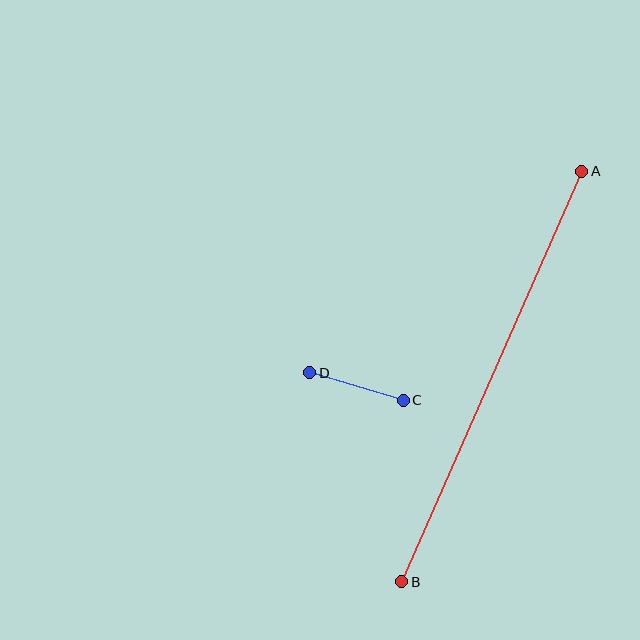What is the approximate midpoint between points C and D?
The midpoint is at approximately (356, 387) pixels.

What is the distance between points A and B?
The distance is approximately 448 pixels.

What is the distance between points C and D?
The distance is approximately 97 pixels.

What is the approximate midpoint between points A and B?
The midpoint is at approximately (492, 376) pixels.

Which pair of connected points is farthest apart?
Points A and B are farthest apart.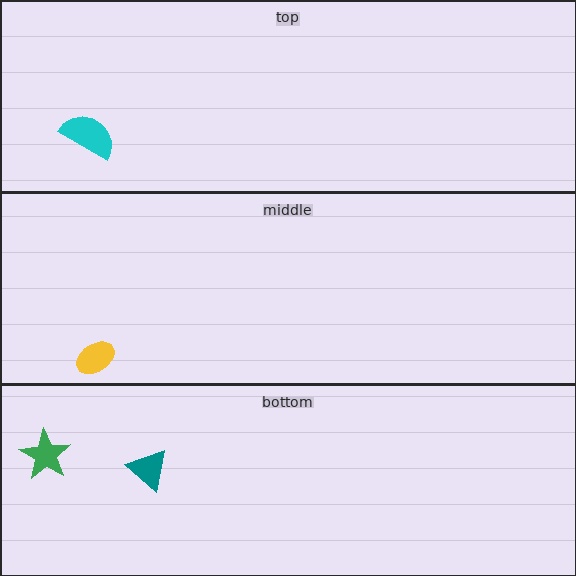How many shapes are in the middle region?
1.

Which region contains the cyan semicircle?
The top region.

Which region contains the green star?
The bottom region.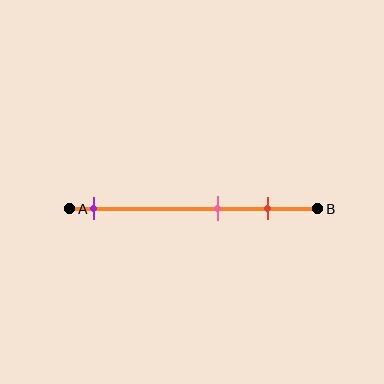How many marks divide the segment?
There are 3 marks dividing the segment.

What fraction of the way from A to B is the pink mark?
The pink mark is approximately 60% (0.6) of the way from A to B.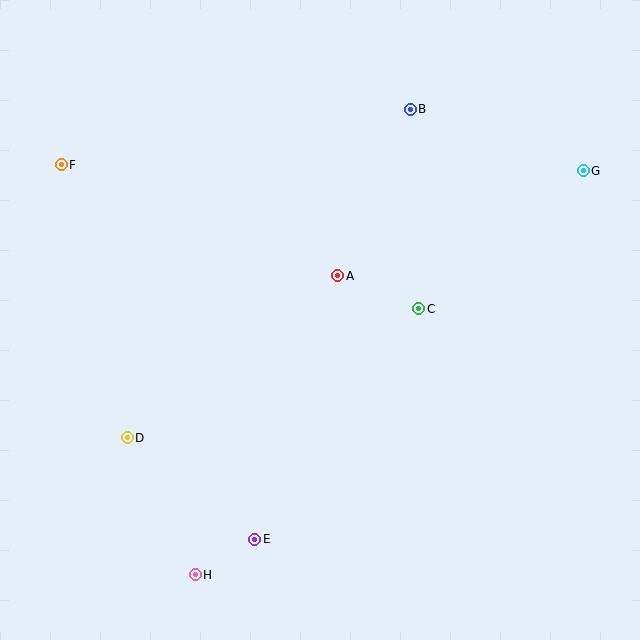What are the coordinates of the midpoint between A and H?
The midpoint between A and H is at (267, 425).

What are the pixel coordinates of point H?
Point H is at (195, 575).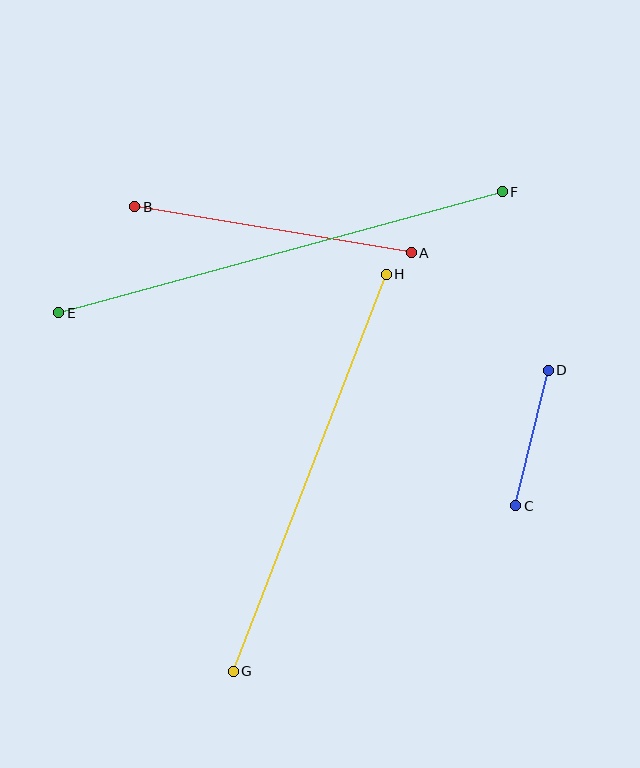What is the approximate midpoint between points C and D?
The midpoint is at approximately (532, 438) pixels.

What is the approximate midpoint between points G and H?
The midpoint is at approximately (310, 473) pixels.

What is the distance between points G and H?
The distance is approximately 426 pixels.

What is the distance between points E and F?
The distance is approximately 460 pixels.